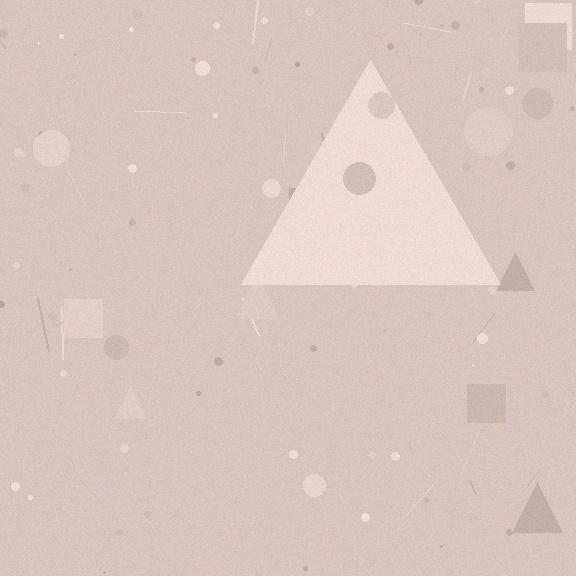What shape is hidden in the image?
A triangle is hidden in the image.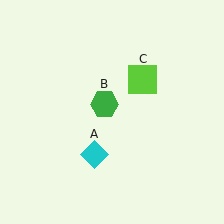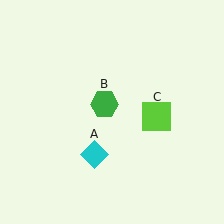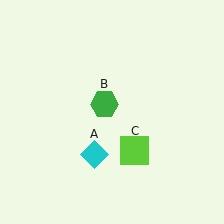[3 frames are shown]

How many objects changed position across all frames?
1 object changed position: lime square (object C).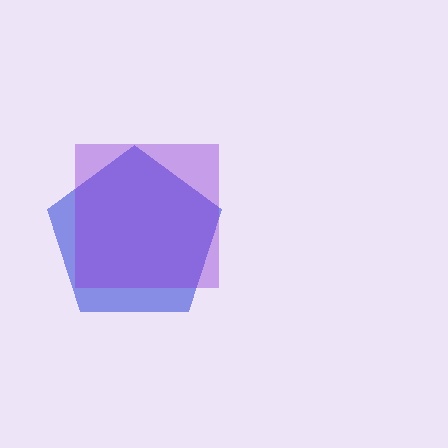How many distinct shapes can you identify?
There are 2 distinct shapes: a blue pentagon, a purple square.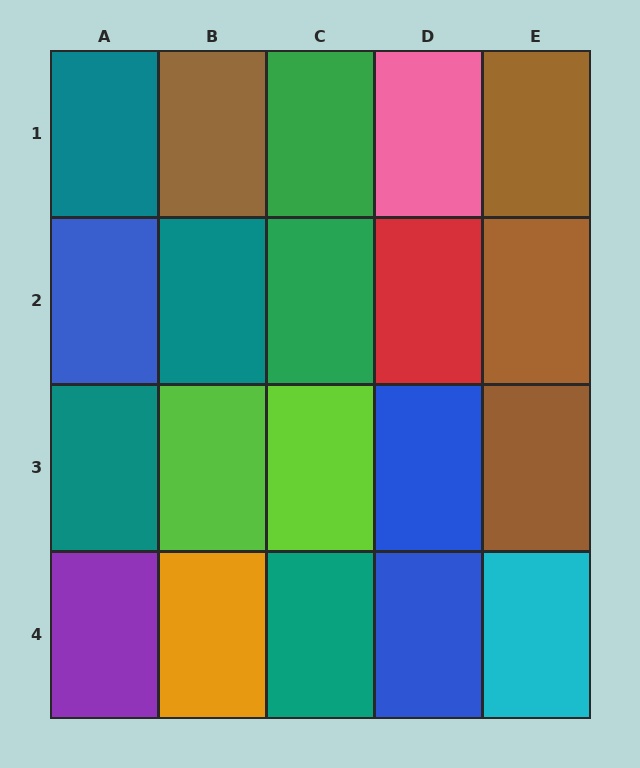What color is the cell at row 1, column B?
Brown.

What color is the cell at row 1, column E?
Brown.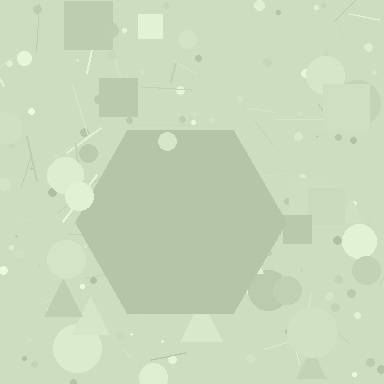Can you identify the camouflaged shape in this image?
The camouflaged shape is a hexagon.